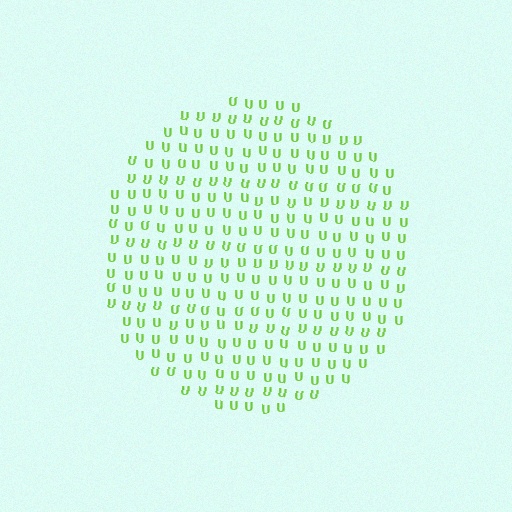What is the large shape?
The large shape is a circle.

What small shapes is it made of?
It is made of small letter U's.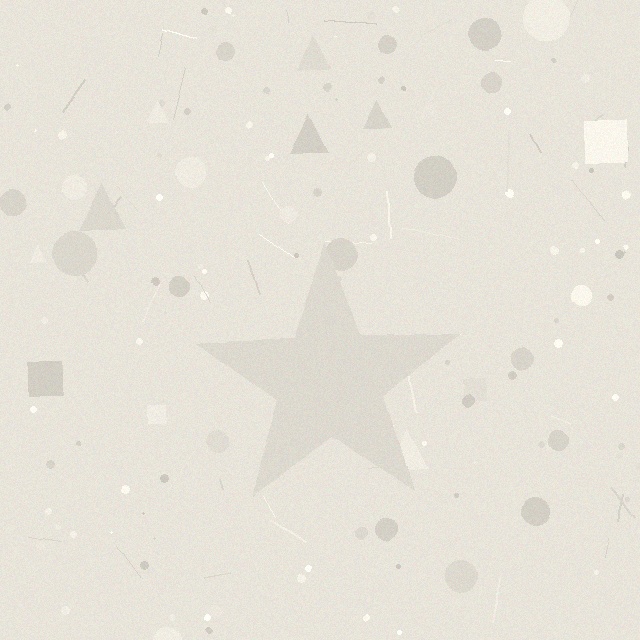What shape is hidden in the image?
A star is hidden in the image.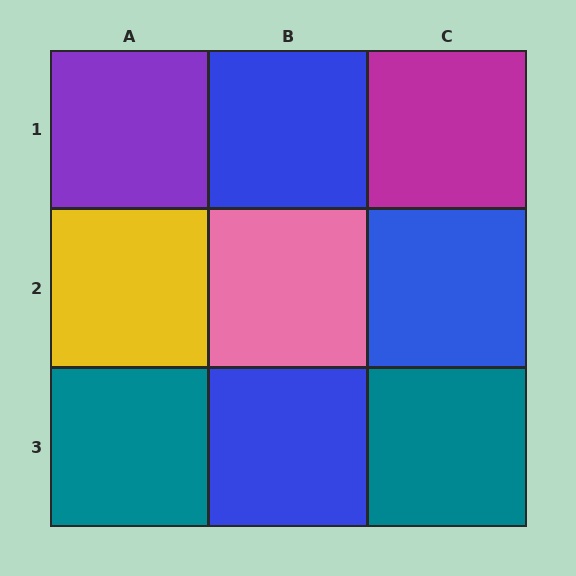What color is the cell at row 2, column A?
Yellow.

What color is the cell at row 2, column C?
Blue.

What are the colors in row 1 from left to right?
Purple, blue, magenta.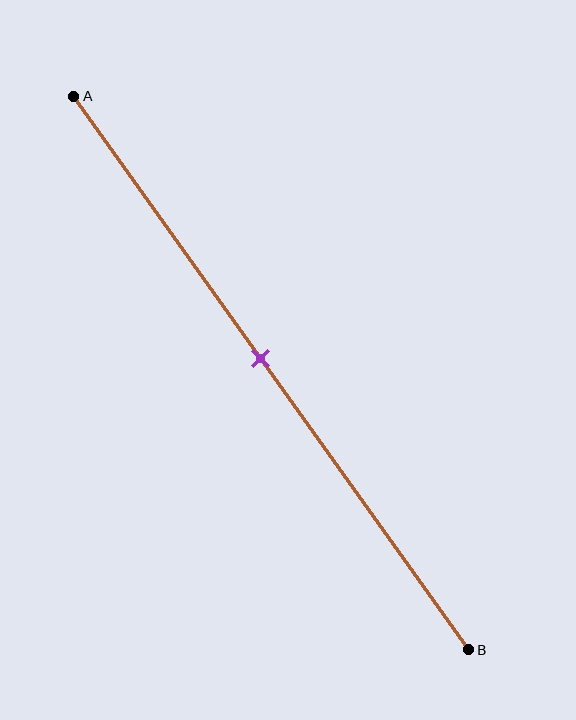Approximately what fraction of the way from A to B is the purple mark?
The purple mark is approximately 45% of the way from A to B.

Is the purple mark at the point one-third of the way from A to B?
No, the mark is at about 45% from A, not at the 33% one-third point.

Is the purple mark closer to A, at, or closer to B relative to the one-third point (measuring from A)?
The purple mark is closer to point B than the one-third point of segment AB.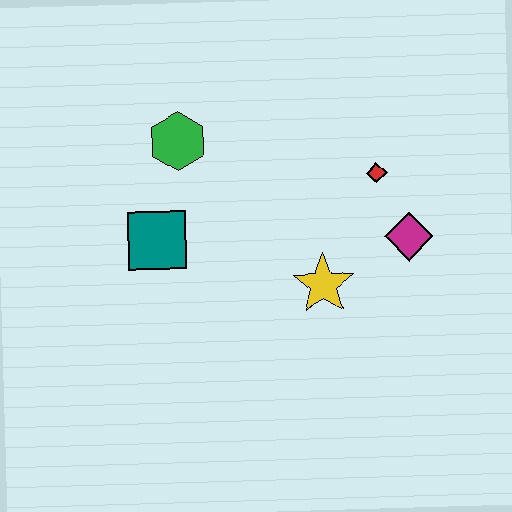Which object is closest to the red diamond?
The magenta diamond is closest to the red diamond.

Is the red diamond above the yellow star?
Yes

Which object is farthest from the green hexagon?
The magenta diamond is farthest from the green hexagon.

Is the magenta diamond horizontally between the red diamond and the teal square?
No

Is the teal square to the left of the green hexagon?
Yes